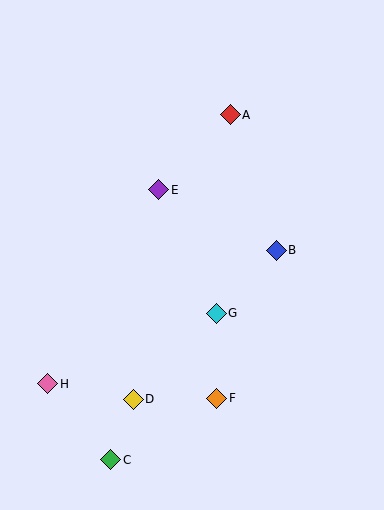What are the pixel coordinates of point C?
Point C is at (111, 460).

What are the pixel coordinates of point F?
Point F is at (217, 398).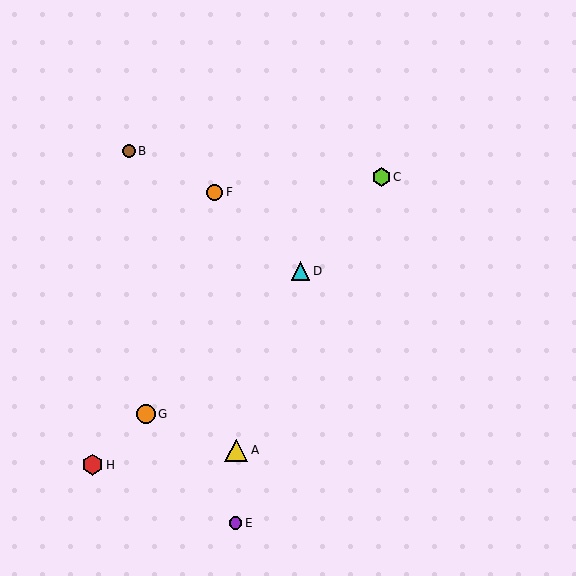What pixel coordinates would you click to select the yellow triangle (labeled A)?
Click at (236, 451) to select the yellow triangle A.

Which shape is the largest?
The yellow triangle (labeled A) is the largest.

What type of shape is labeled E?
Shape E is a purple circle.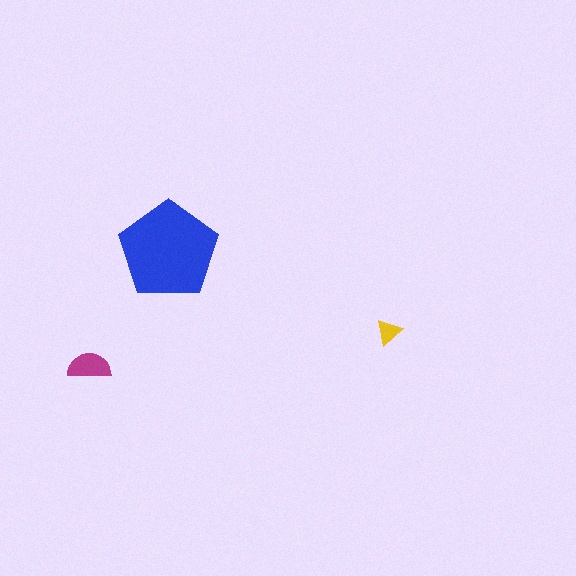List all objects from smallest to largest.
The yellow triangle, the magenta semicircle, the blue pentagon.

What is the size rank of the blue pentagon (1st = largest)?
1st.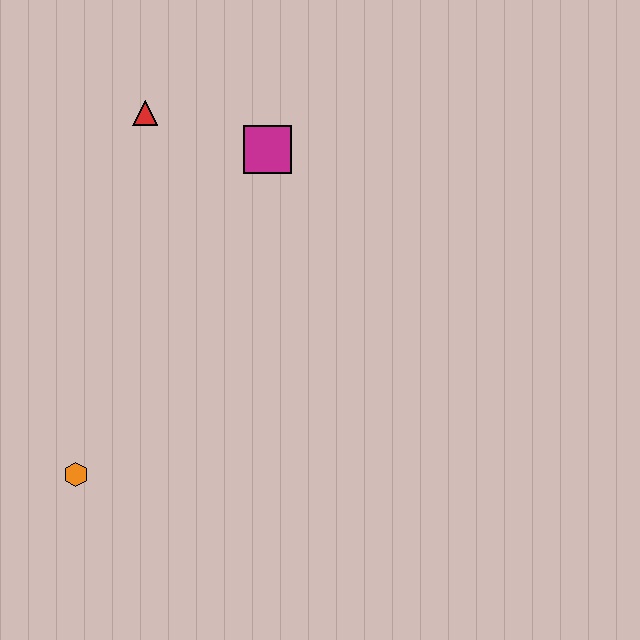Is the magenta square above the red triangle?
No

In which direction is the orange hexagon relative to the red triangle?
The orange hexagon is below the red triangle.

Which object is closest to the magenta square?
The red triangle is closest to the magenta square.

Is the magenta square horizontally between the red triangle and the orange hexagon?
No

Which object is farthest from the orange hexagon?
The magenta square is farthest from the orange hexagon.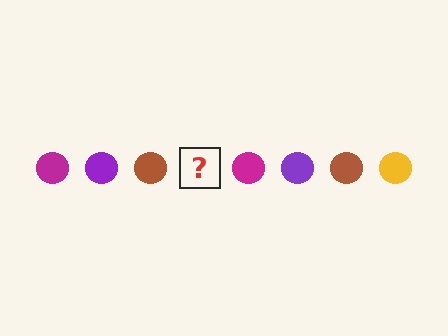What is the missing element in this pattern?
The missing element is a yellow circle.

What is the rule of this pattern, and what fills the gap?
The rule is that the pattern cycles through magenta, purple, brown, yellow circles. The gap should be filled with a yellow circle.